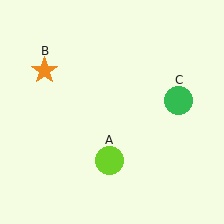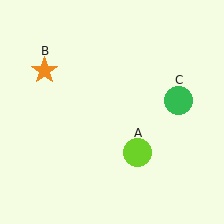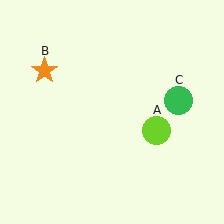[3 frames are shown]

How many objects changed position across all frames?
1 object changed position: lime circle (object A).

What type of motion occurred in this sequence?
The lime circle (object A) rotated counterclockwise around the center of the scene.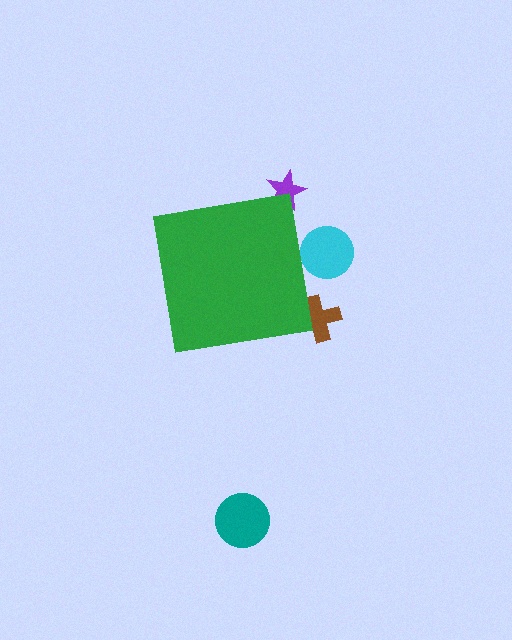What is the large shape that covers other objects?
A green square.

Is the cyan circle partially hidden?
Yes, the cyan circle is partially hidden behind the green square.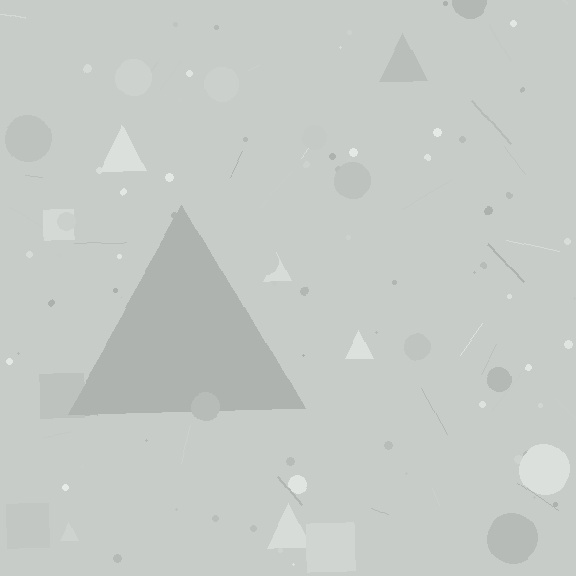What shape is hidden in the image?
A triangle is hidden in the image.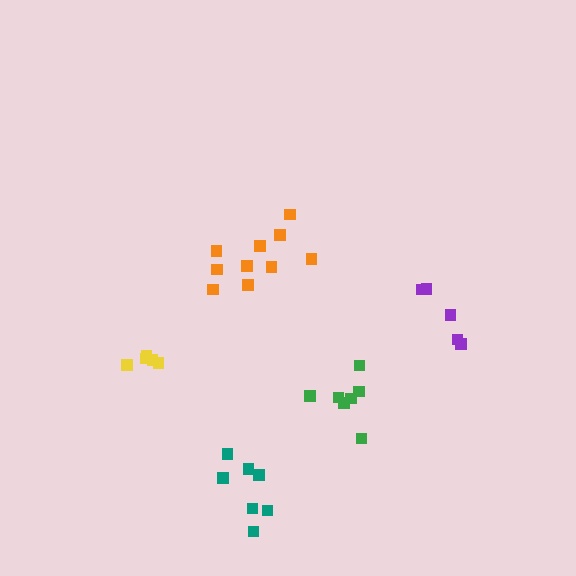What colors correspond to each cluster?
The clusters are colored: teal, purple, orange, yellow, green.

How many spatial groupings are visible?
There are 5 spatial groupings.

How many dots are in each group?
Group 1: 7 dots, Group 2: 5 dots, Group 3: 10 dots, Group 4: 5 dots, Group 5: 7 dots (34 total).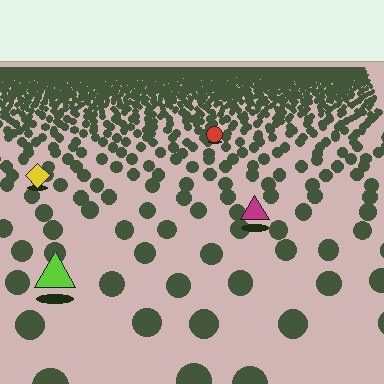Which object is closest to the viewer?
The lime triangle is closest. The texture marks near it are larger and more spread out.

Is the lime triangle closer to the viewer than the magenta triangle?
Yes. The lime triangle is closer — you can tell from the texture gradient: the ground texture is coarser near it.